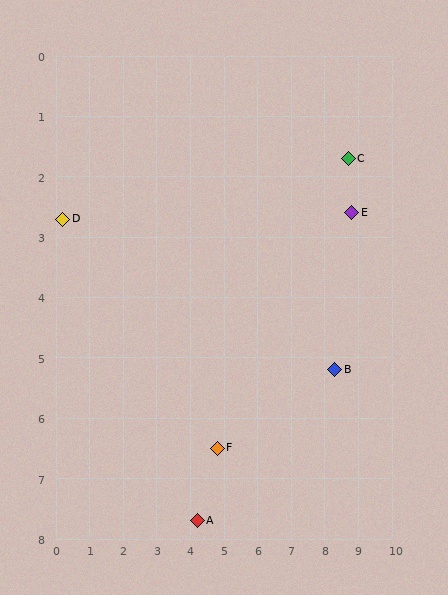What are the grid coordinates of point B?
Point B is at approximately (8.3, 5.2).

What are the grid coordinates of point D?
Point D is at approximately (0.2, 2.7).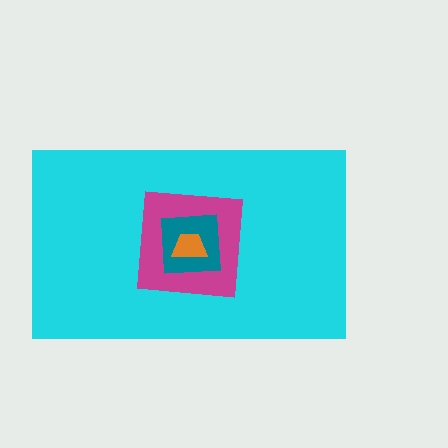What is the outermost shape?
The cyan rectangle.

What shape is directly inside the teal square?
The orange trapezoid.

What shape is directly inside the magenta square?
The teal square.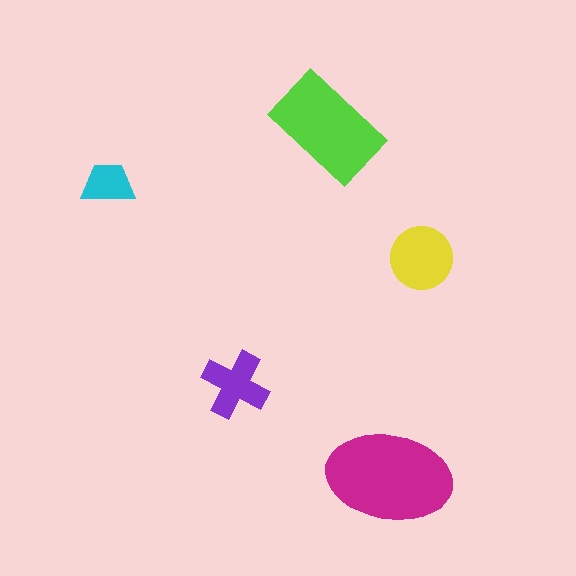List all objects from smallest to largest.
The cyan trapezoid, the purple cross, the yellow circle, the lime rectangle, the magenta ellipse.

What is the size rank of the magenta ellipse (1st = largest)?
1st.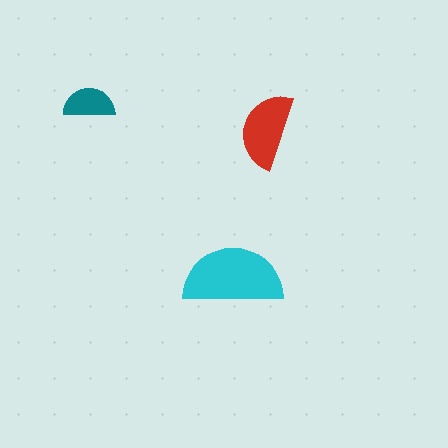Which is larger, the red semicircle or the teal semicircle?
The red one.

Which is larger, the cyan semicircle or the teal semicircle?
The cyan one.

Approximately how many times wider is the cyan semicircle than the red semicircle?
About 1.5 times wider.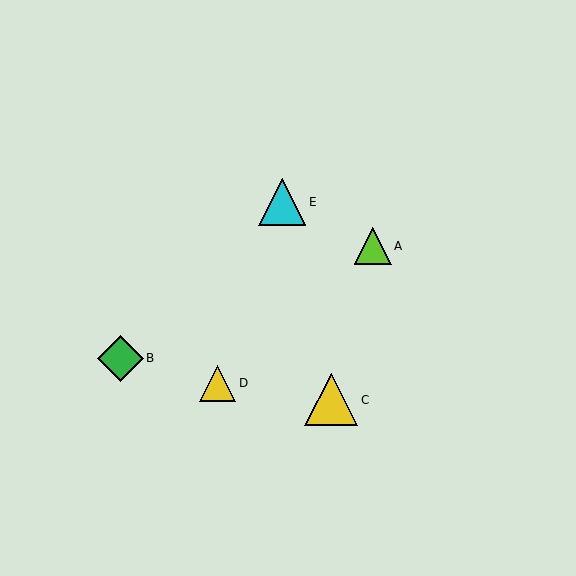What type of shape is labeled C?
Shape C is a yellow triangle.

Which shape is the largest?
The yellow triangle (labeled C) is the largest.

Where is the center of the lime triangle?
The center of the lime triangle is at (373, 246).